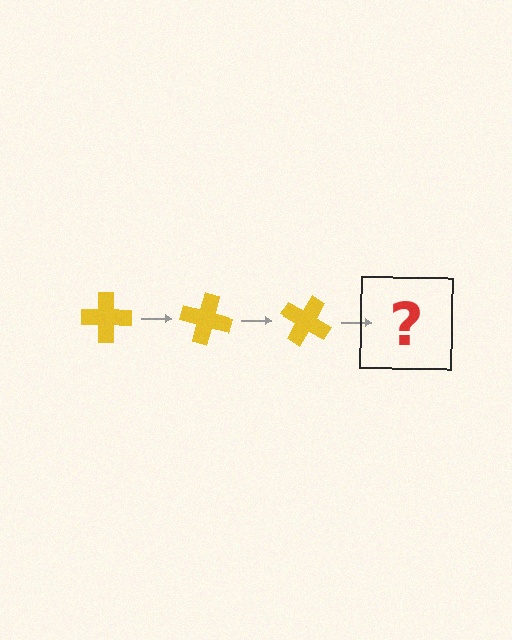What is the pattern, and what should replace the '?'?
The pattern is that the cross rotates 15 degrees each step. The '?' should be a yellow cross rotated 45 degrees.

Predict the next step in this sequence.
The next step is a yellow cross rotated 45 degrees.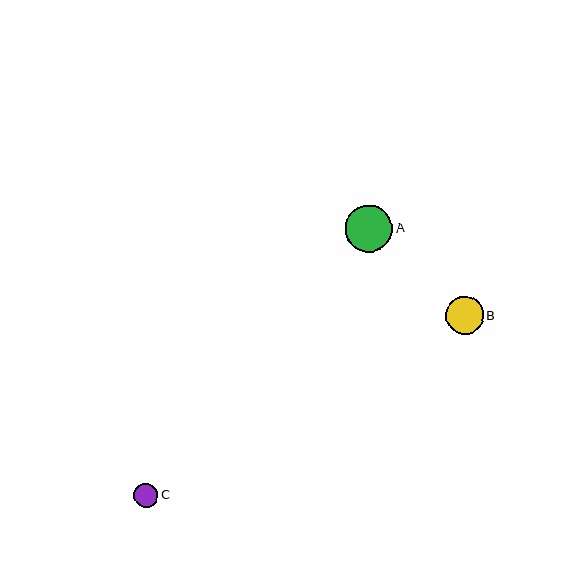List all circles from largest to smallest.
From largest to smallest: A, B, C.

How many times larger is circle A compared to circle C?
Circle A is approximately 2.0 times the size of circle C.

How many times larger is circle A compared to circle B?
Circle A is approximately 1.3 times the size of circle B.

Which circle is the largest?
Circle A is the largest with a size of approximately 48 pixels.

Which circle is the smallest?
Circle C is the smallest with a size of approximately 24 pixels.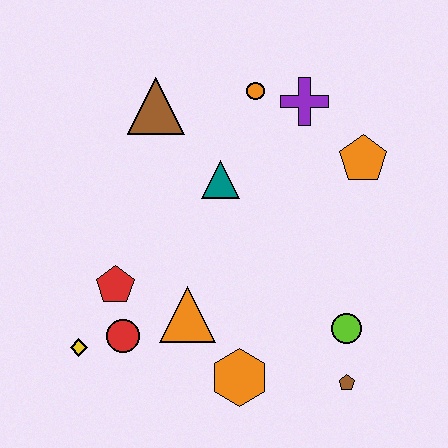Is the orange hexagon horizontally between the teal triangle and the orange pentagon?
Yes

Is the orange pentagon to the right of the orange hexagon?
Yes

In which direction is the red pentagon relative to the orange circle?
The red pentagon is below the orange circle.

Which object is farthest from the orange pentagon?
The yellow diamond is farthest from the orange pentagon.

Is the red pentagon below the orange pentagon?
Yes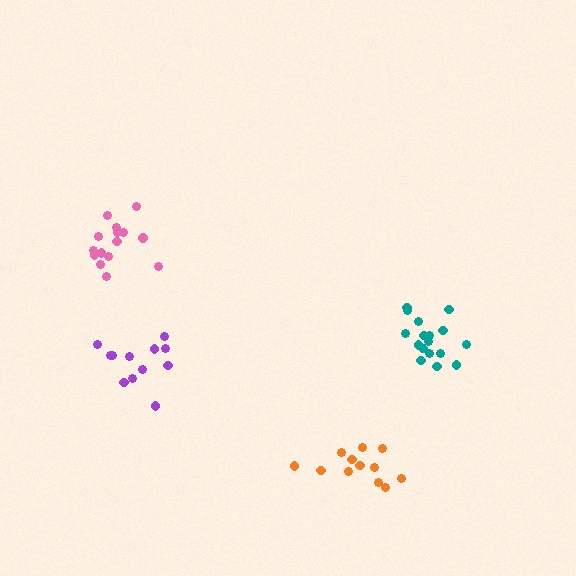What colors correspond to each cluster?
The clusters are colored: teal, orange, purple, pink.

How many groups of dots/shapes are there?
There are 4 groups.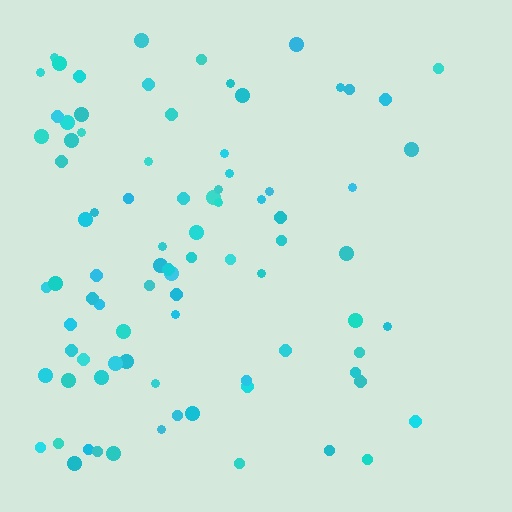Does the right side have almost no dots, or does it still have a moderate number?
Still a moderate number, just noticeably fewer than the left.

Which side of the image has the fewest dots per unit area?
The right.